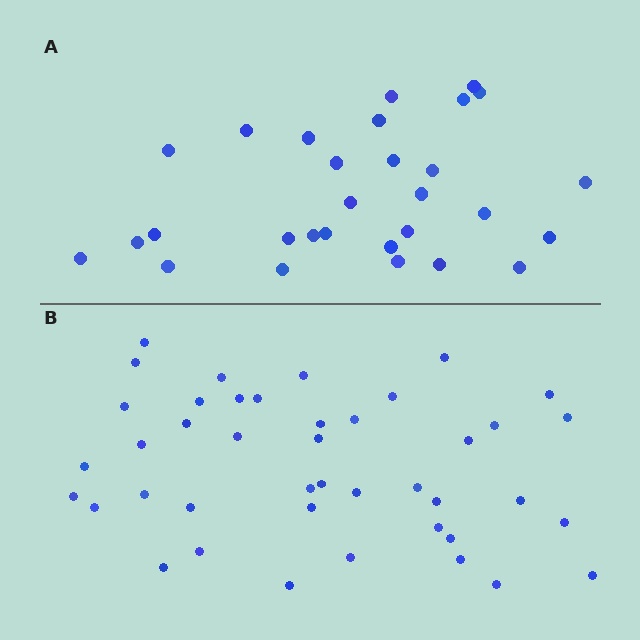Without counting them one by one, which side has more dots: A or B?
Region B (the bottom region) has more dots.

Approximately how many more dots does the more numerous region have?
Region B has approximately 15 more dots than region A.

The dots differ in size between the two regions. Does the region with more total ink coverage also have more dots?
No. Region A has more total ink coverage because its dots are larger, but region B actually contains more individual dots. Total area can be misleading — the number of items is what matters here.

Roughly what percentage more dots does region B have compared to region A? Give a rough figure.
About 45% more.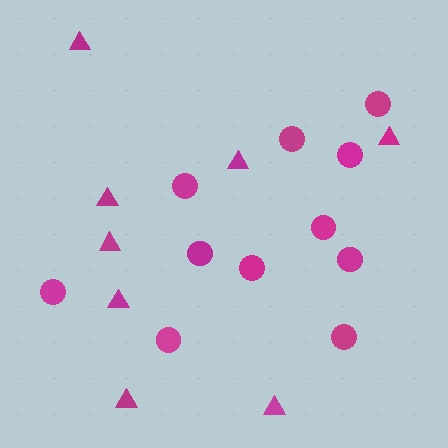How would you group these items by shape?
There are 2 groups: one group of triangles (8) and one group of circles (11).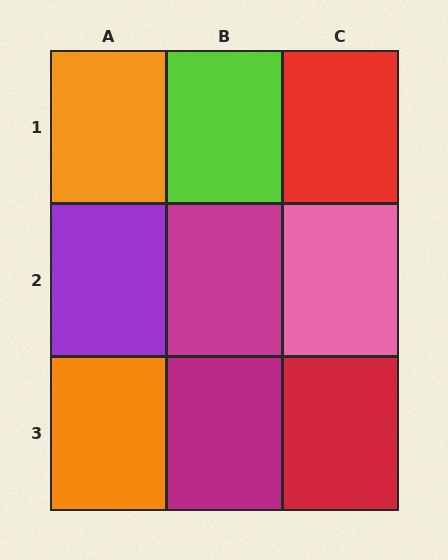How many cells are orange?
2 cells are orange.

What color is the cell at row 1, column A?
Orange.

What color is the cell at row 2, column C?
Pink.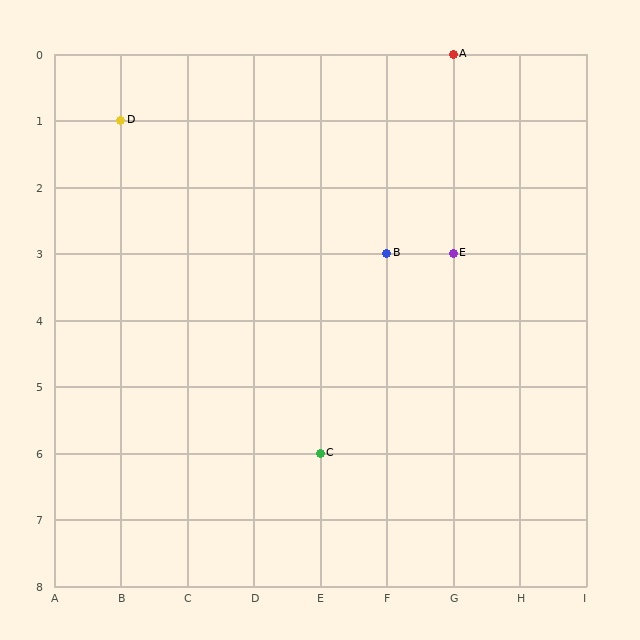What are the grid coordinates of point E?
Point E is at grid coordinates (G, 3).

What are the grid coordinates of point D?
Point D is at grid coordinates (B, 1).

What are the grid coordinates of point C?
Point C is at grid coordinates (E, 6).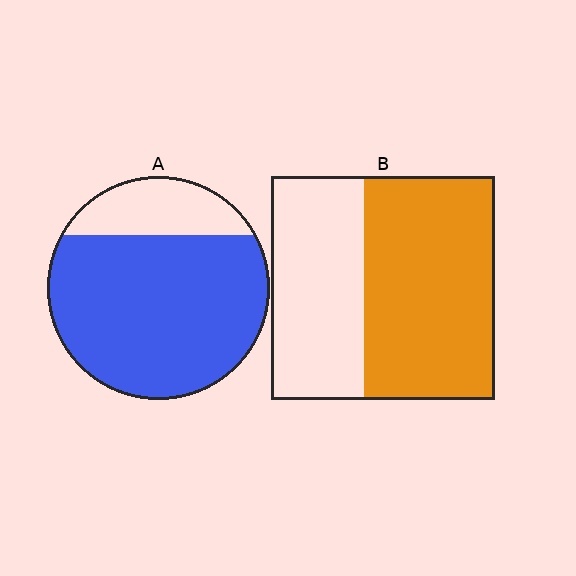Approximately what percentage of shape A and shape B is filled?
A is approximately 80% and B is approximately 60%.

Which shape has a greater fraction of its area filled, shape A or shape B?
Shape A.